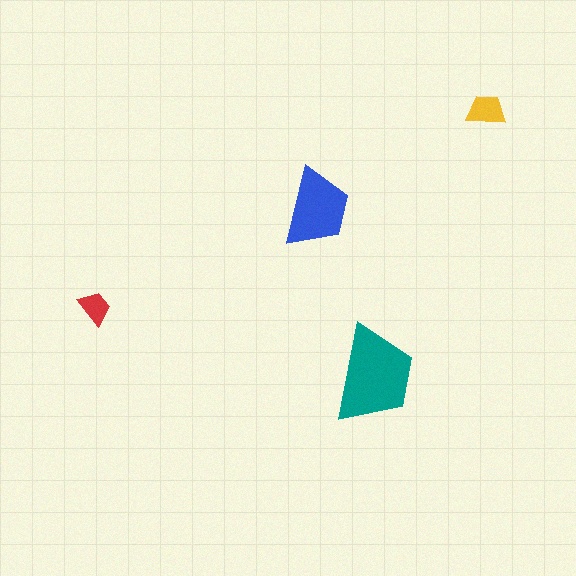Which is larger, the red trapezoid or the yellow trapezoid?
The yellow one.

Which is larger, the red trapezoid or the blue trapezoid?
The blue one.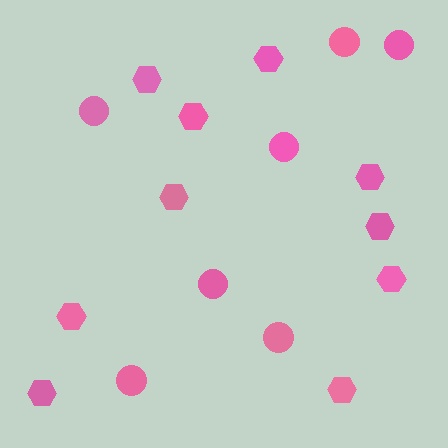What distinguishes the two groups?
There are 2 groups: one group of circles (7) and one group of hexagons (10).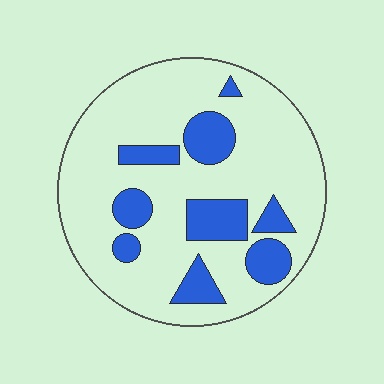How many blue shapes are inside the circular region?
9.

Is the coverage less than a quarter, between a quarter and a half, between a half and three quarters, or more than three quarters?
Less than a quarter.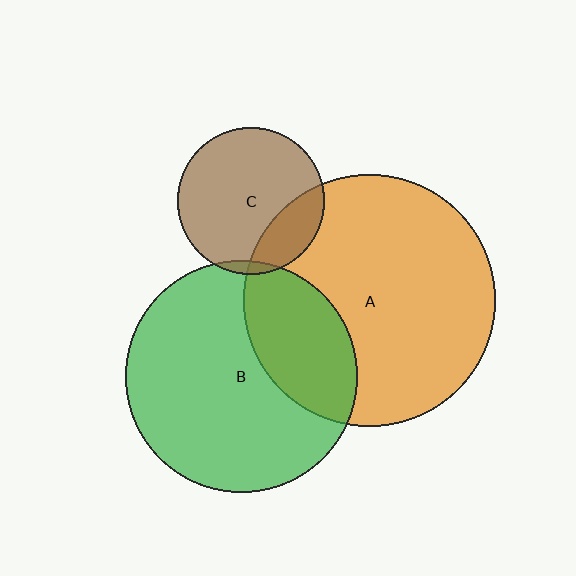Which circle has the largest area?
Circle A (orange).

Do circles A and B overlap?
Yes.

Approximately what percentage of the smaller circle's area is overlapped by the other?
Approximately 30%.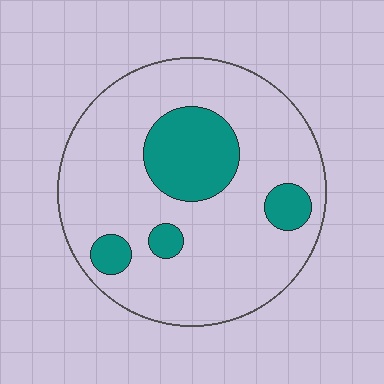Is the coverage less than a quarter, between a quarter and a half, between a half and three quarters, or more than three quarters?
Less than a quarter.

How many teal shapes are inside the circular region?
4.